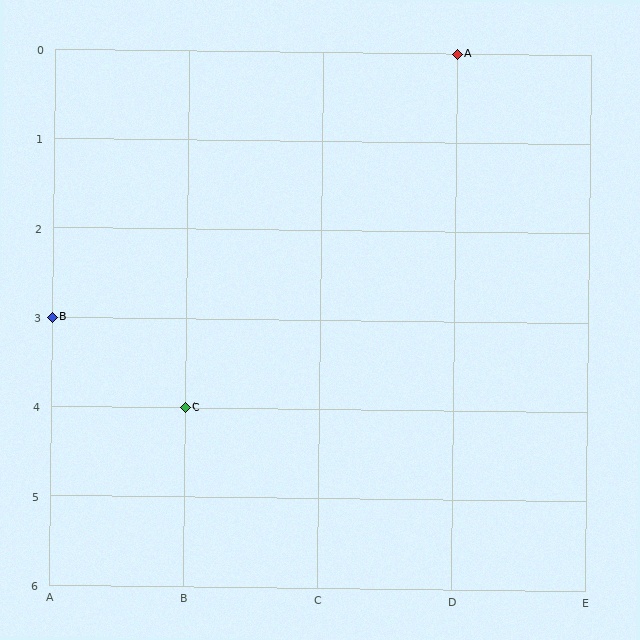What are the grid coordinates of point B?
Point B is at grid coordinates (A, 3).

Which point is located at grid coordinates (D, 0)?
Point A is at (D, 0).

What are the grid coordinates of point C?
Point C is at grid coordinates (B, 4).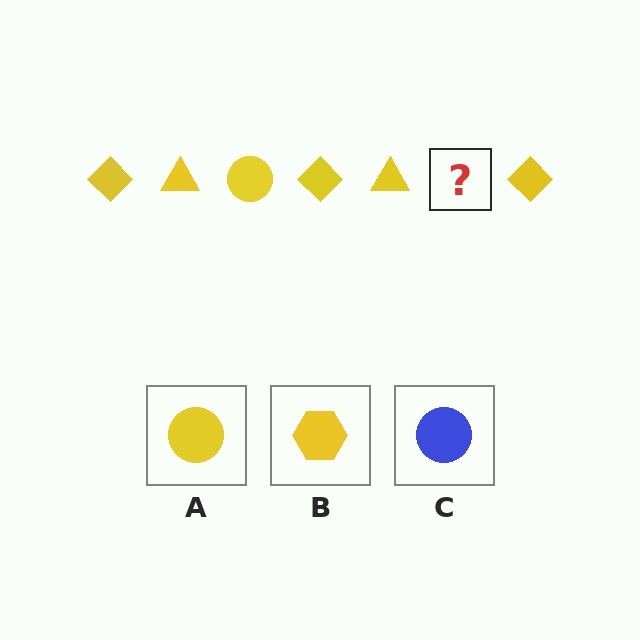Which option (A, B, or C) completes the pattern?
A.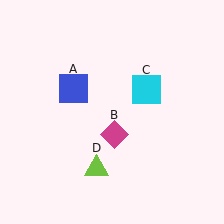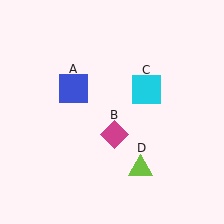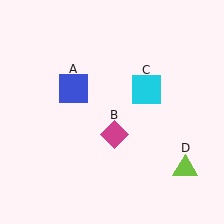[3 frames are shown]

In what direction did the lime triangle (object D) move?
The lime triangle (object D) moved right.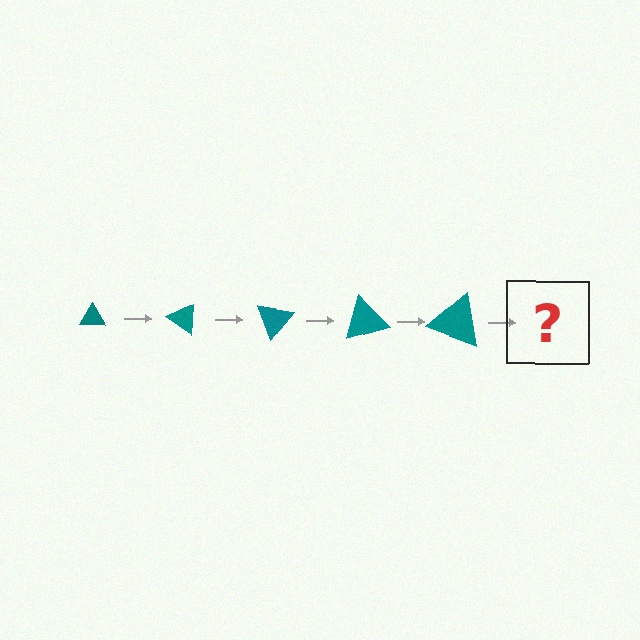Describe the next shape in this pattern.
It should be a triangle, larger than the previous one and rotated 175 degrees from the start.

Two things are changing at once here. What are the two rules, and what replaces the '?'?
The two rules are that the triangle grows larger each step and it rotates 35 degrees each step. The '?' should be a triangle, larger than the previous one and rotated 175 degrees from the start.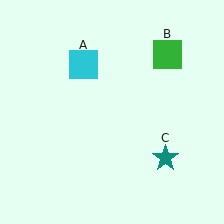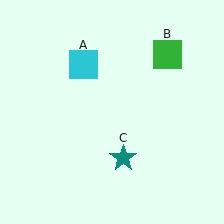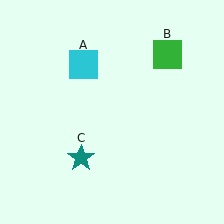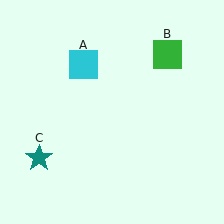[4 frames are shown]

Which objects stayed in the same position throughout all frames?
Cyan square (object A) and green square (object B) remained stationary.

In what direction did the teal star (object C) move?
The teal star (object C) moved left.